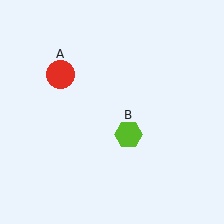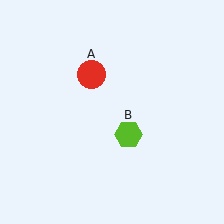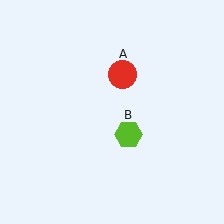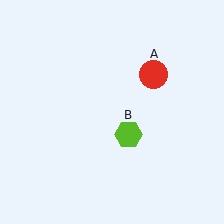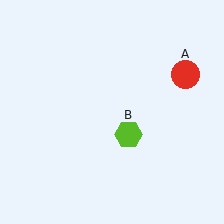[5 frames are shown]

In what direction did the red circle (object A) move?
The red circle (object A) moved right.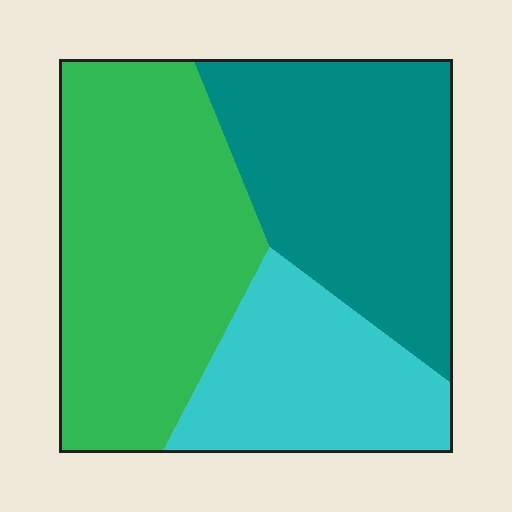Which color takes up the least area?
Cyan, at roughly 25%.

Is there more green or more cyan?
Green.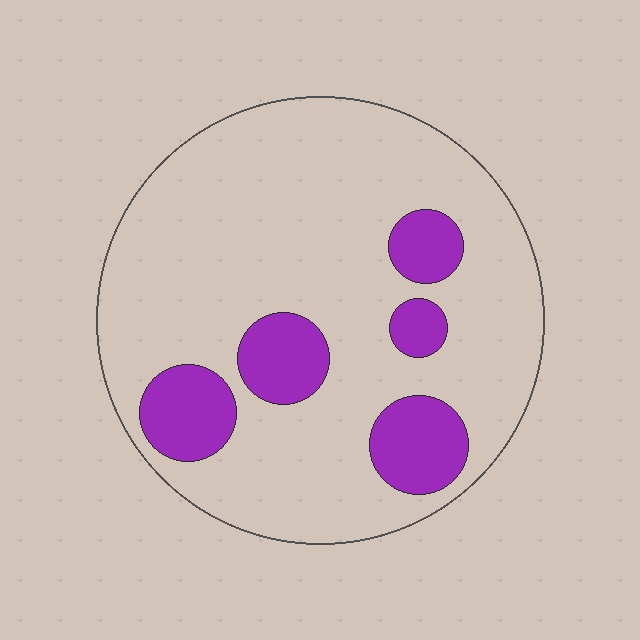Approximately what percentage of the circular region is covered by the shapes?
Approximately 20%.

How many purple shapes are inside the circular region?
5.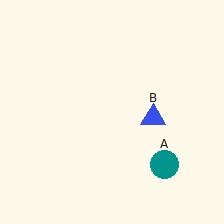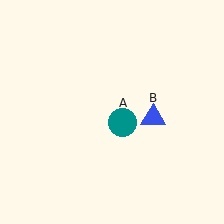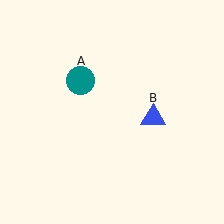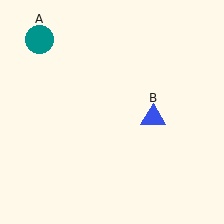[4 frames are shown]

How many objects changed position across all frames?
1 object changed position: teal circle (object A).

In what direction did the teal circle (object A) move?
The teal circle (object A) moved up and to the left.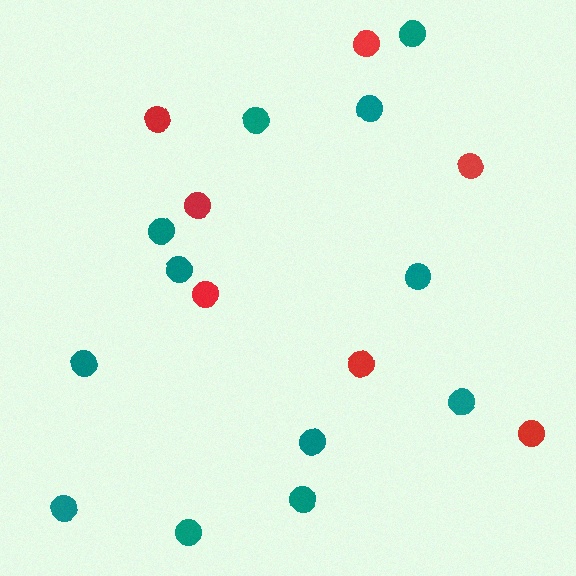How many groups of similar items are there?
There are 2 groups: one group of teal circles (12) and one group of red circles (7).